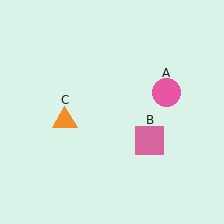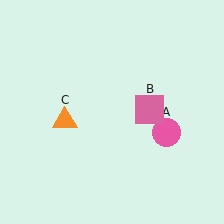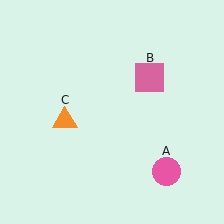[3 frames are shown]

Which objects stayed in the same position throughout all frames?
Orange triangle (object C) remained stationary.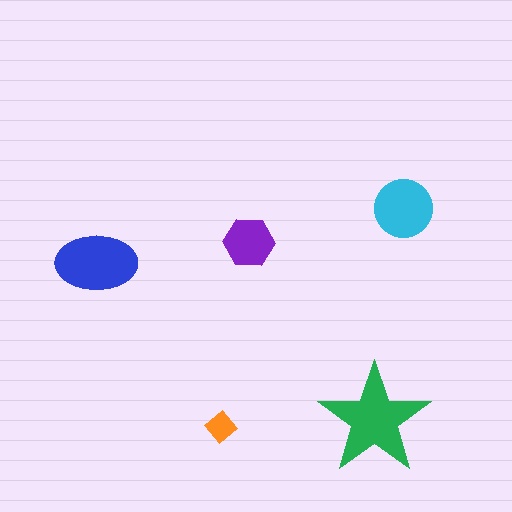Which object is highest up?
The cyan circle is topmost.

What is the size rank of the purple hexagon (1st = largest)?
4th.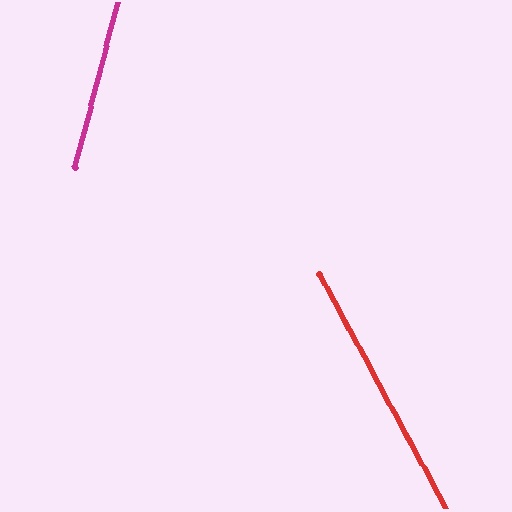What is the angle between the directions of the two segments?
Approximately 43 degrees.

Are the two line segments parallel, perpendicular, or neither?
Neither parallel nor perpendicular — they differ by about 43°.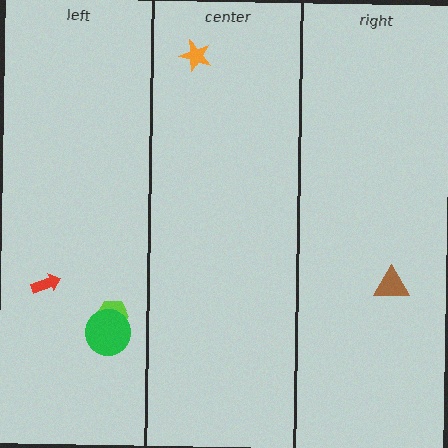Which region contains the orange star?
The center region.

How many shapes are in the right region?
1.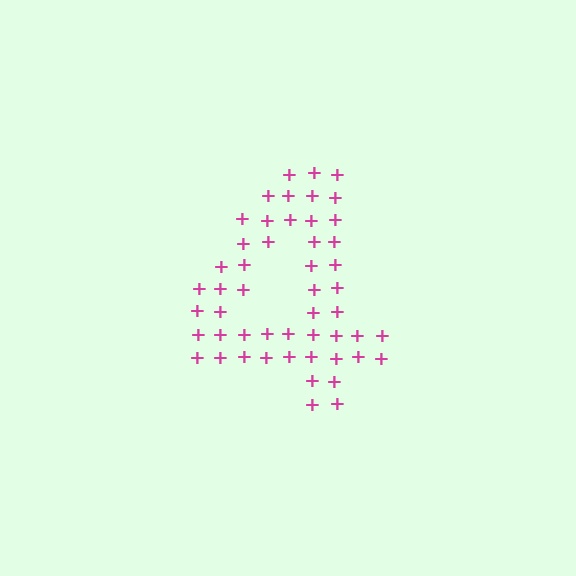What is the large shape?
The large shape is the digit 4.